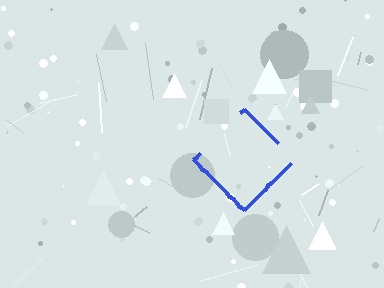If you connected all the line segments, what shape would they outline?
They would outline a diamond.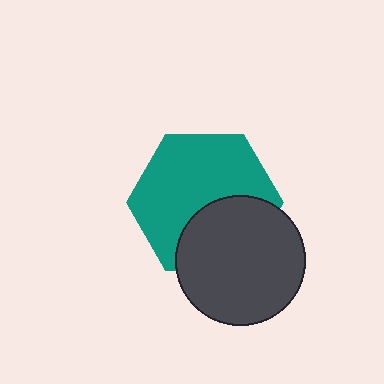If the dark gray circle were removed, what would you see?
You would see the complete teal hexagon.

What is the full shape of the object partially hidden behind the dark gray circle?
The partially hidden object is a teal hexagon.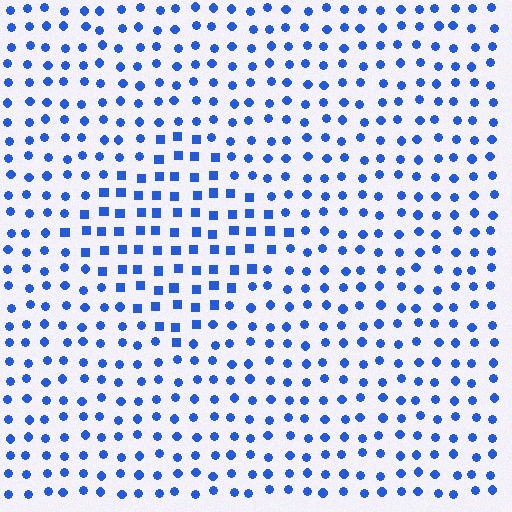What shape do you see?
I see a diamond.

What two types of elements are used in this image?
The image uses squares inside the diamond region and circles outside it.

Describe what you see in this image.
The image is filled with small blue elements arranged in a uniform grid. A diamond-shaped region contains squares, while the surrounding area contains circles. The boundary is defined purely by the change in element shape.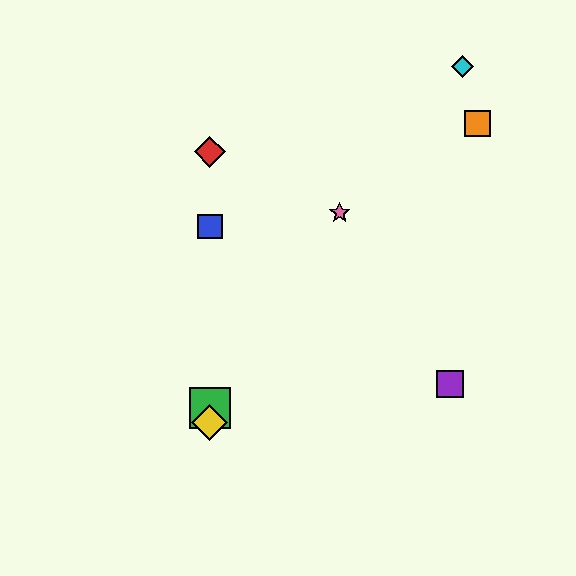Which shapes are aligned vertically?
The red diamond, the blue square, the green square, the yellow diamond are aligned vertically.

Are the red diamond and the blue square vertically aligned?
Yes, both are at x≈210.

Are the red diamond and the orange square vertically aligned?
No, the red diamond is at x≈210 and the orange square is at x≈477.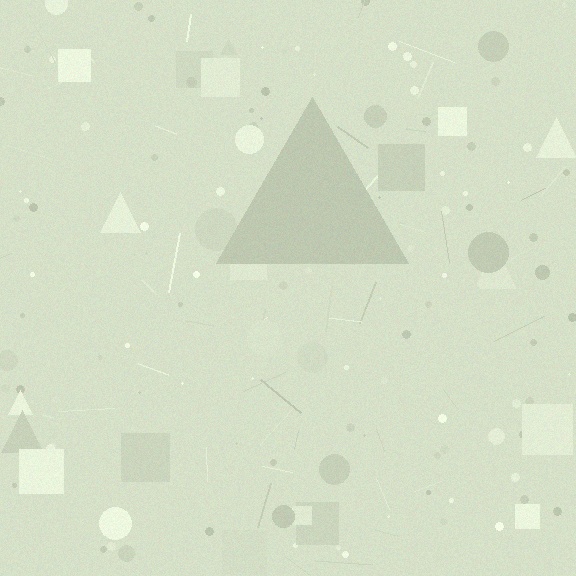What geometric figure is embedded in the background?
A triangle is embedded in the background.